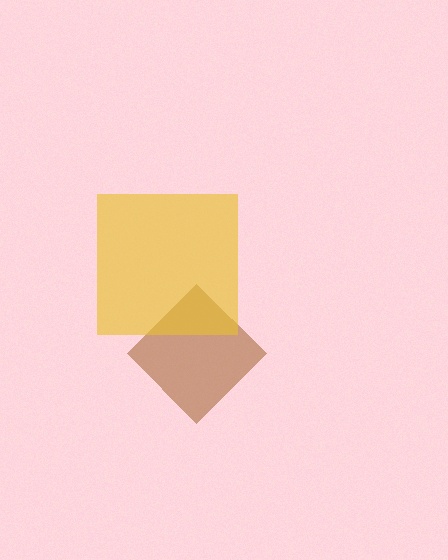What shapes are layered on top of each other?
The layered shapes are: a brown diamond, a yellow square.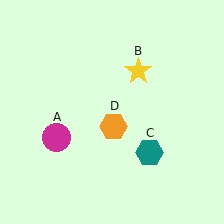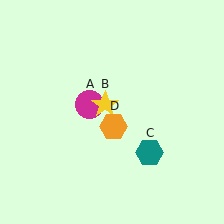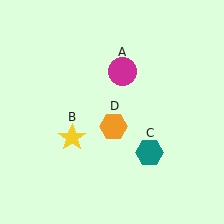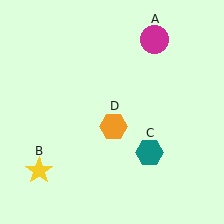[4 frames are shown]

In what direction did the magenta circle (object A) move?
The magenta circle (object A) moved up and to the right.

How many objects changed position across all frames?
2 objects changed position: magenta circle (object A), yellow star (object B).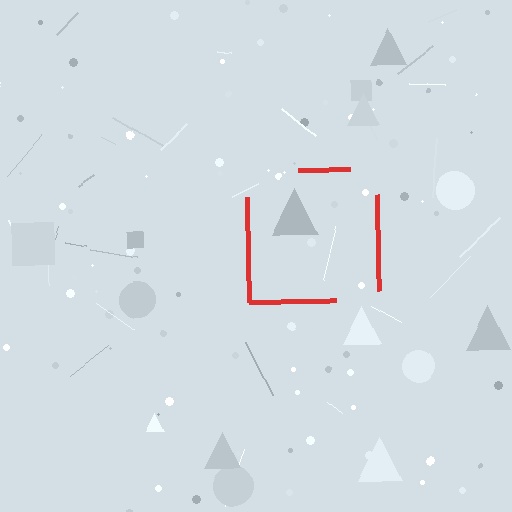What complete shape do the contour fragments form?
The contour fragments form a square.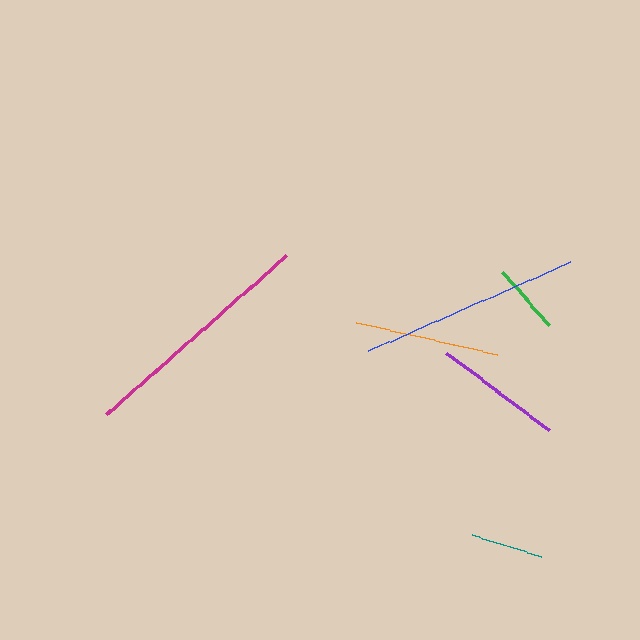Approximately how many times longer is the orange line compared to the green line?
The orange line is approximately 2.0 times the length of the green line.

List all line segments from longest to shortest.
From longest to shortest: magenta, blue, orange, purple, teal, green.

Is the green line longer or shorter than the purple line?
The purple line is longer than the green line.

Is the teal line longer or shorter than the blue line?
The blue line is longer than the teal line.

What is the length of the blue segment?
The blue segment is approximately 221 pixels long.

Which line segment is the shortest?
The green line is the shortest at approximately 71 pixels.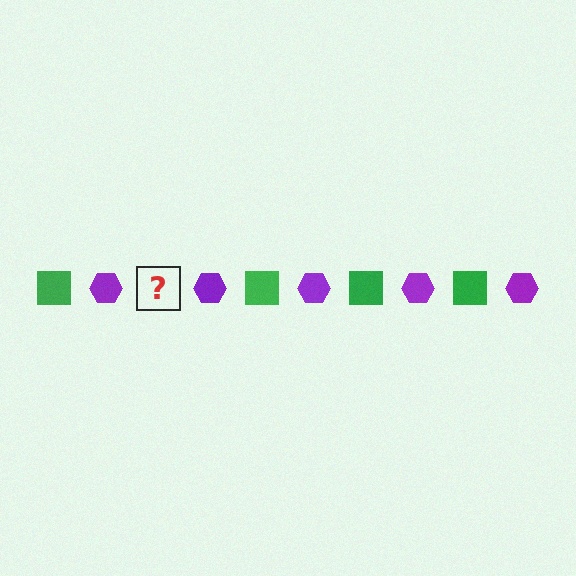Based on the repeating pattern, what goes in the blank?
The blank should be a green square.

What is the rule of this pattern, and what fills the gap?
The rule is that the pattern alternates between green square and purple hexagon. The gap should be filled with a green square.